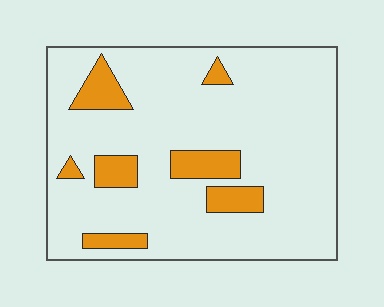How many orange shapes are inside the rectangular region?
7.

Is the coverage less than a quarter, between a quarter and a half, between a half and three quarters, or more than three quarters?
Less than a quarter.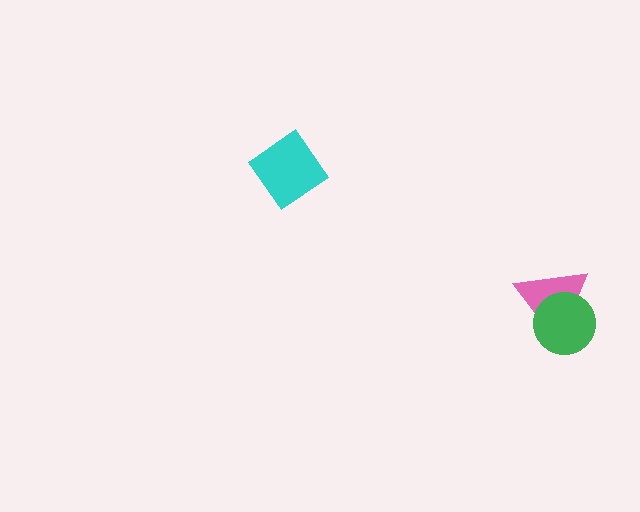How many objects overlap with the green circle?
1 object overlaps with the green circle.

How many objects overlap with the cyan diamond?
0 objects overlap with the cyan diamond.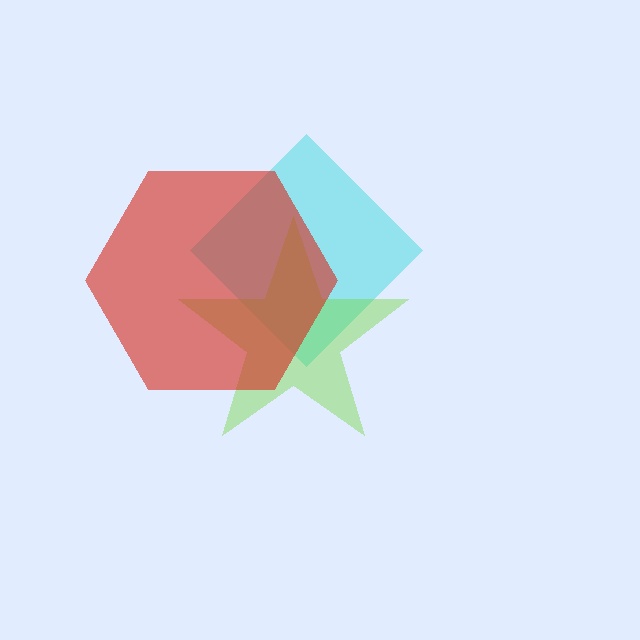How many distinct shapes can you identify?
There are 3 distinct shapes: a cyan diamond, a lime star, a red hexagon.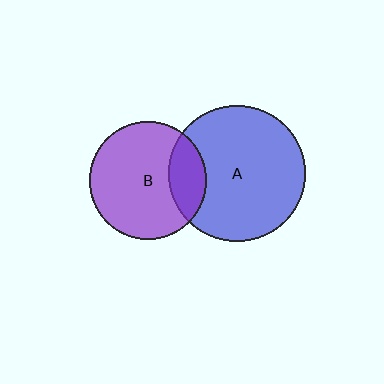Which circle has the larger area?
Circle A (blue).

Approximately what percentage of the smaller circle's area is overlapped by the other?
Approximately 20%.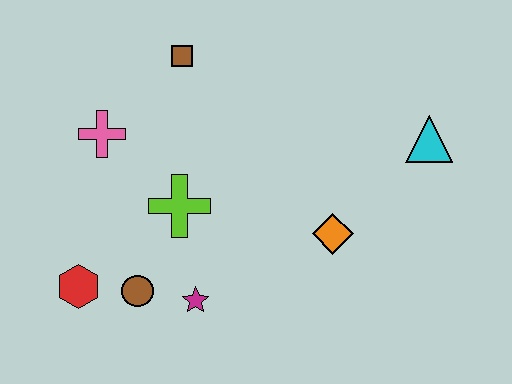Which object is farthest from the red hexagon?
The cyan triangle is farthest from the red hexagon.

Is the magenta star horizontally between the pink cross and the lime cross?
No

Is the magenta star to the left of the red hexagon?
No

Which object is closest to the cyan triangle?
The orange diamond is closest to the cyan triangle.